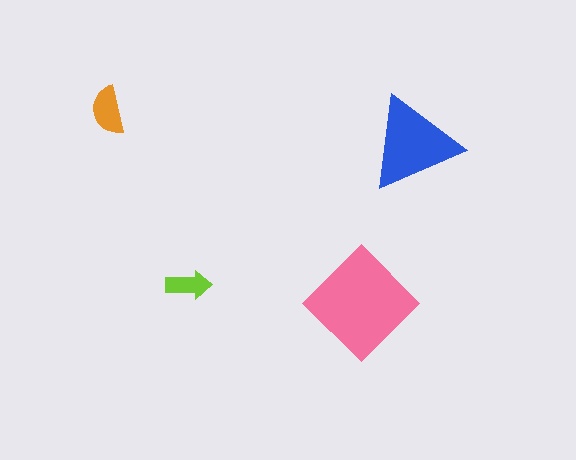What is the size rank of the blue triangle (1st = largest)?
2nd.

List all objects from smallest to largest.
The lime arrow, the orange semicircle, the blue triangle, the pink diamond.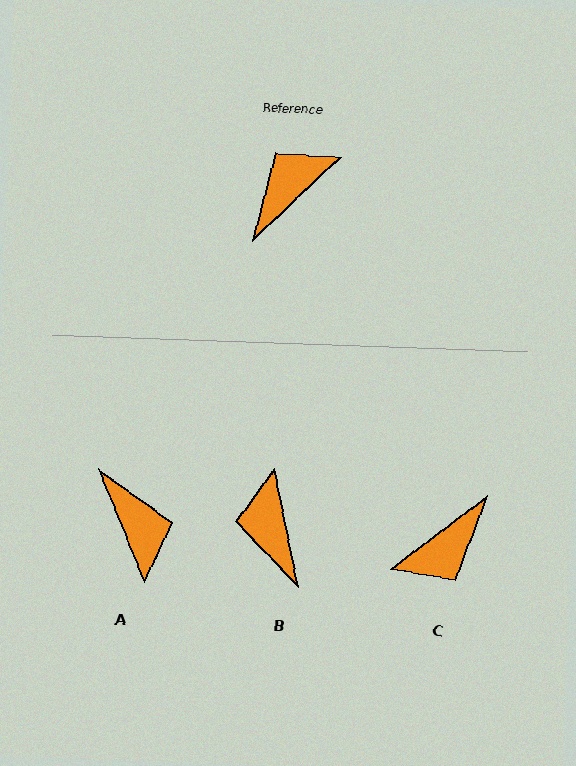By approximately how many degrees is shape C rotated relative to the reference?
Approximately 173 degrees counter-clockwise.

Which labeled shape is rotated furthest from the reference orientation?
C, about 173 degrees away.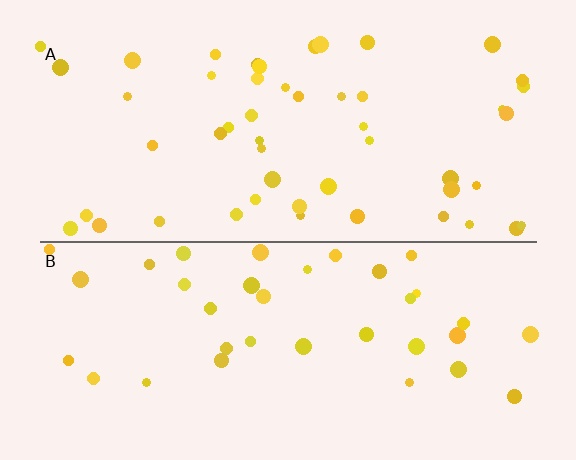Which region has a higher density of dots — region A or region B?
A (the top).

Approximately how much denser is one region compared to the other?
Approximately 1.3× — region A over region B.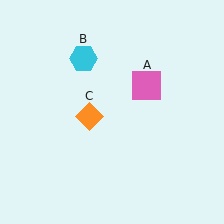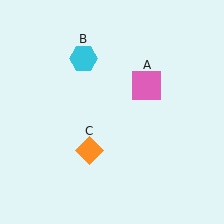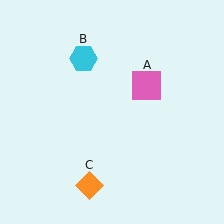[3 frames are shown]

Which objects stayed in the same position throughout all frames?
Pink square (object A) and cyan hexagon (object B) remained stationary.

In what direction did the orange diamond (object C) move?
The orange diamond (object C) moved down.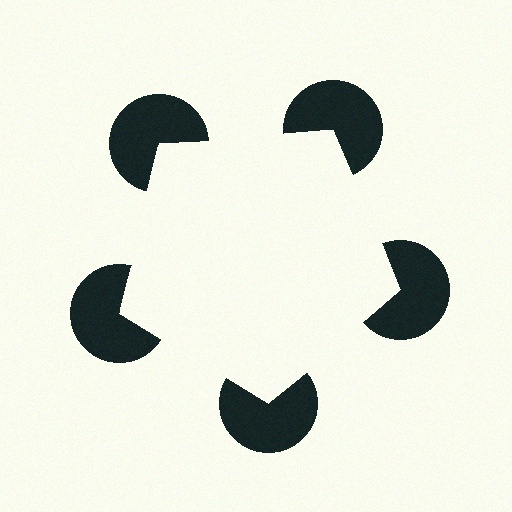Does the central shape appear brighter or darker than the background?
It typically appears slightly brighter than the background, even though no actual brightness change is drawn.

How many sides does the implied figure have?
5 sides.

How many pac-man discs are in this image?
There are 5 — one at each vertex of the illusory pentagon.